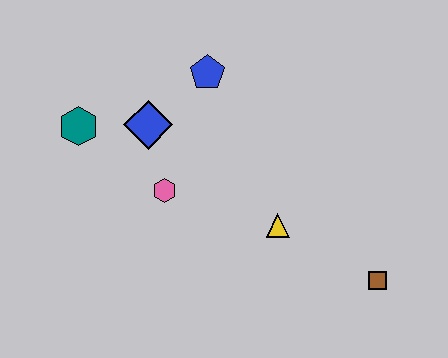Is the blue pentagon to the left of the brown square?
Yes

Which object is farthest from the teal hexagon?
The brown square is farthest from the teal hexagon.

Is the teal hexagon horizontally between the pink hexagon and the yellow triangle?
No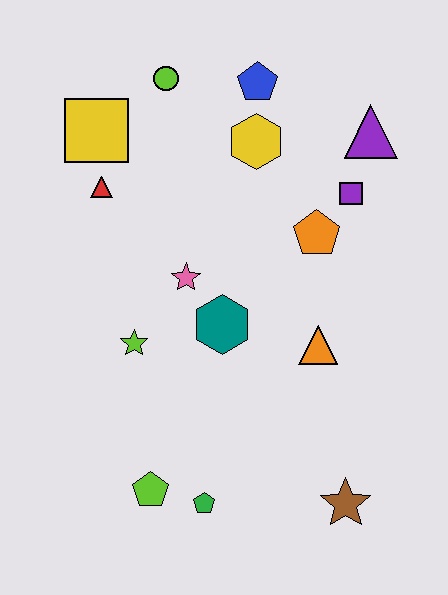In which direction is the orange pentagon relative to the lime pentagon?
The orange pentagon is above the lime pentagon.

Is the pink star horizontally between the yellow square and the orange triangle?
Yes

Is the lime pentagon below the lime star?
Yes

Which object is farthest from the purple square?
The lime pentagon is farthest from the purple square.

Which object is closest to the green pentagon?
The lime pentagon is closest to the green pentagon.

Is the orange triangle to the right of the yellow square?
Yes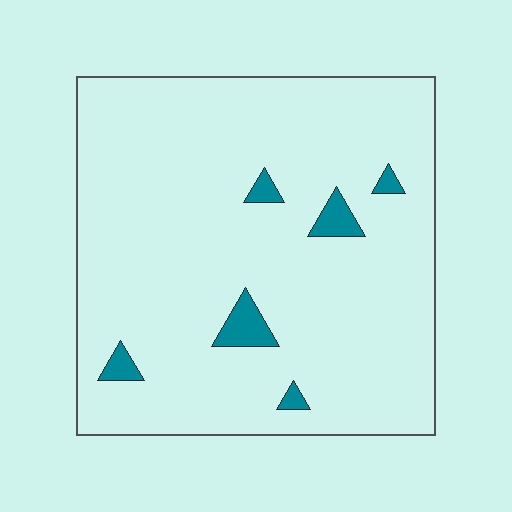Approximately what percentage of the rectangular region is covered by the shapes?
Approximately 5%.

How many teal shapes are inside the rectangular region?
6.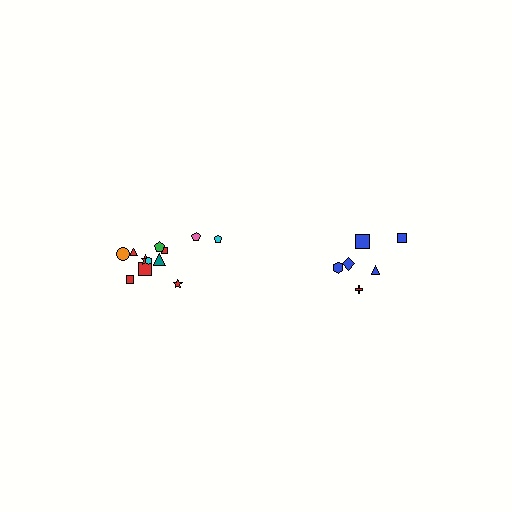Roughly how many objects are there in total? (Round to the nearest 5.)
Roughly 20 objects in total.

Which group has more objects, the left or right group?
The left group.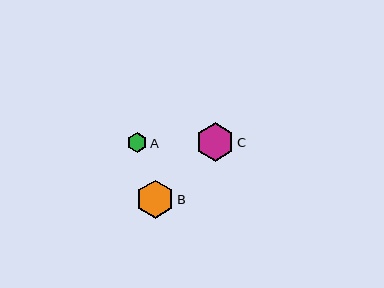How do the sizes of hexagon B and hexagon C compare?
Hexagon B and hexagon C are approximately the same size.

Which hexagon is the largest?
Hexagon B is the largest with a size of approximately 38 pixels.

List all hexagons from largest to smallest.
From largest to smallest: B, C, A.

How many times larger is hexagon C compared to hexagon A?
Hexagon C is approximately 1.9 times the size of hexagon A.